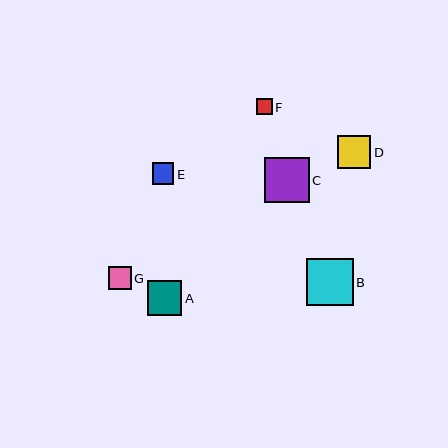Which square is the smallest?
Square F is the smallest with a size of approximately 16 pixels.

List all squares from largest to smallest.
From largest to smallest: B, C, A, D, G, E, F.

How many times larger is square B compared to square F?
Square B is approximately 2.9 times the size of square F.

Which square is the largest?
Square B is the largest with a size of approximately 47 pixels.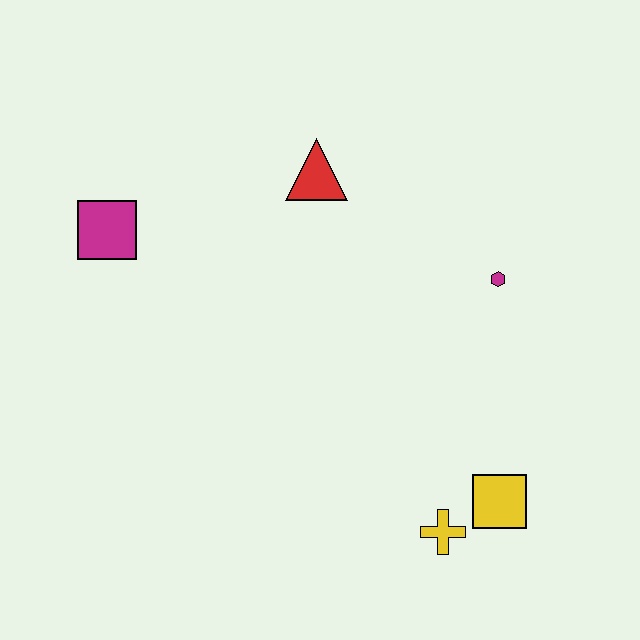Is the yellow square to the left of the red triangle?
No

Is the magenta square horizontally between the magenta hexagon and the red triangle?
No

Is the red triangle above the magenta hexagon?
Yes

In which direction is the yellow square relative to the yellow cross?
The yellow square is to the right of the yellow cross.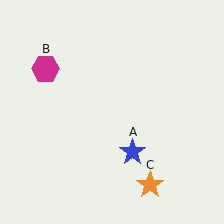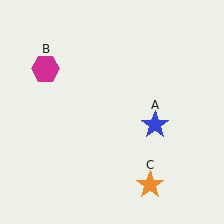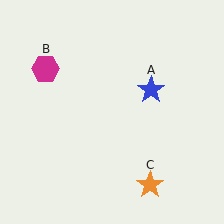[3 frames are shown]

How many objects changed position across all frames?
1 object changed position: blue star (object A).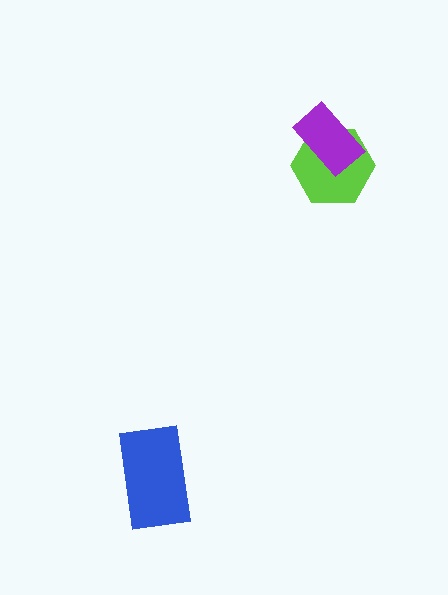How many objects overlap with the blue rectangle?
0 objects overlap with the blue rectangle.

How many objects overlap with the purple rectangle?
1 object overlaps with the purple rectangle.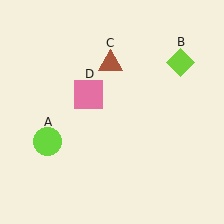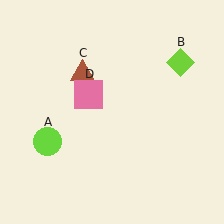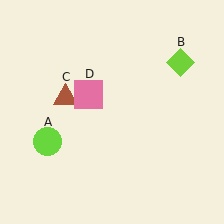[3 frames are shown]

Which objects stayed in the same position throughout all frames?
Lime circle (object A) and lime diamond (object B) and pink square (object D) remained stationary.